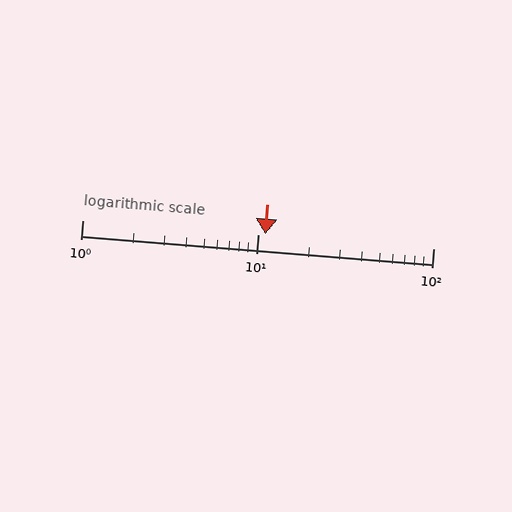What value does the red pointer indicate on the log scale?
The pointer indicates approximately 11.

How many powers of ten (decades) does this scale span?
The scale spans 2 decades, from 1 to 100.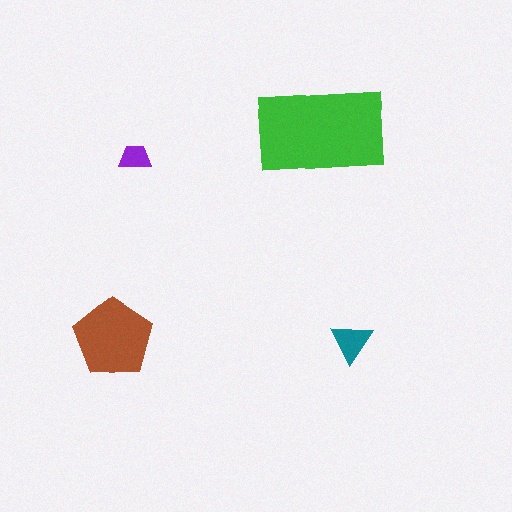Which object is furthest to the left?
The brown pentagon is leftmost.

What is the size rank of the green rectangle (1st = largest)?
1st.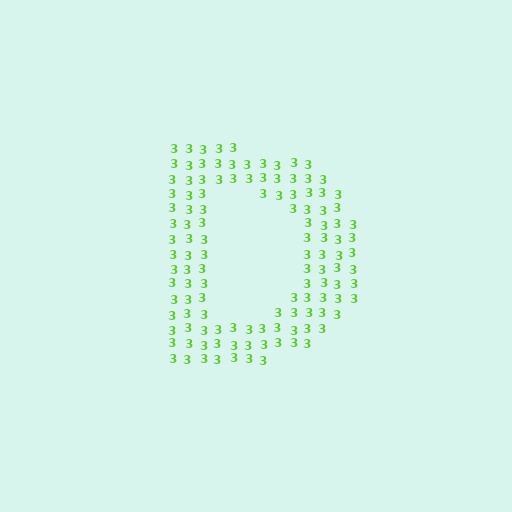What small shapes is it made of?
It is made of small digit 3's.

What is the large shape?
The large shape is the letter D.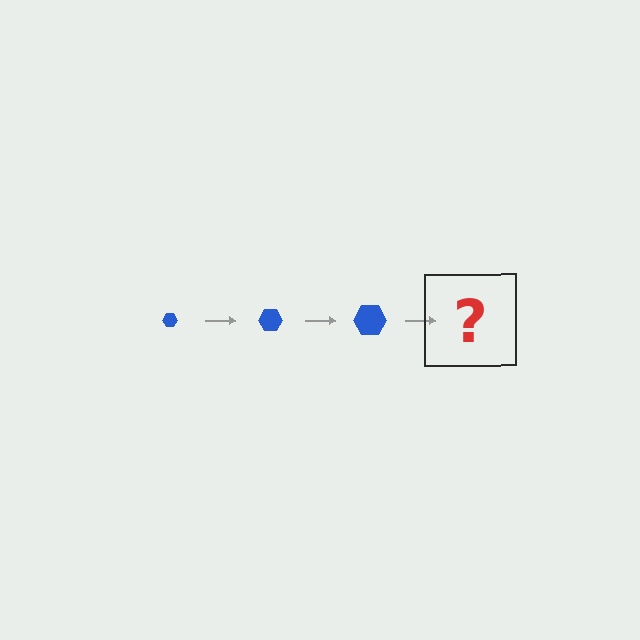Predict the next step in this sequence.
The next step is a blue hexagon, larger than the previous one.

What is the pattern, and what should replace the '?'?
The pattern is that the hexagon gets progressively larger each step. The '?' should be a blue hexagon, larger than the previous one.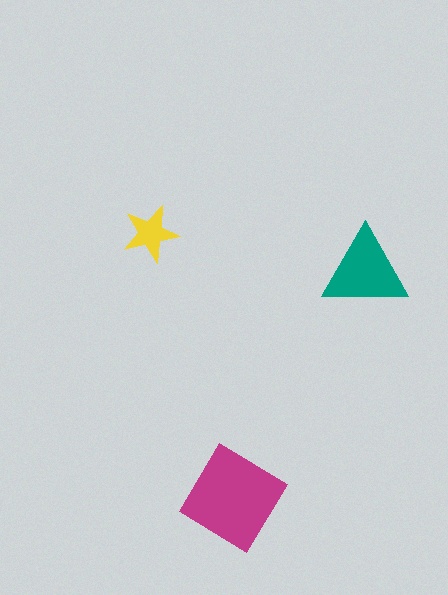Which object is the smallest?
The yellow star.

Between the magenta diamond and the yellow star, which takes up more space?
The magenta diamond.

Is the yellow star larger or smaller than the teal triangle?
Smaller.